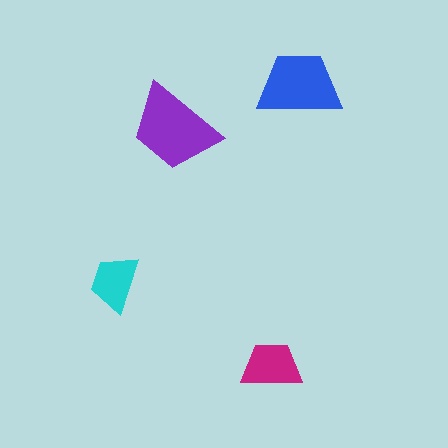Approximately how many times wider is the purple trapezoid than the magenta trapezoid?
About 1.5 times wider.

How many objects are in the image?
There are 4 objects in the image.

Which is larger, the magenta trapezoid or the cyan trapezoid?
The magenta one.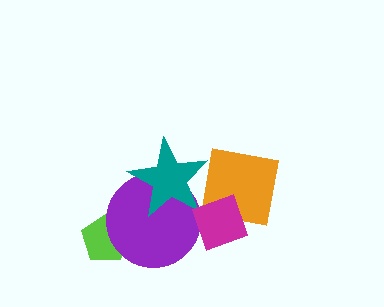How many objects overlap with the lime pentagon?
1 object overlaps with the lime pentagon.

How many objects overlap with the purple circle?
3 objects overlap with the purple circle.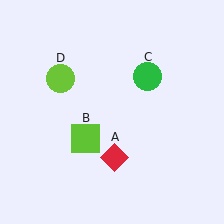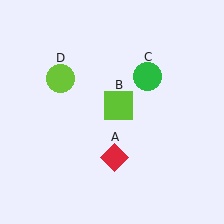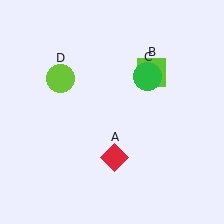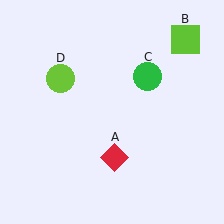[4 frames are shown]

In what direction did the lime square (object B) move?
The lime square (object B) moved up and to the right.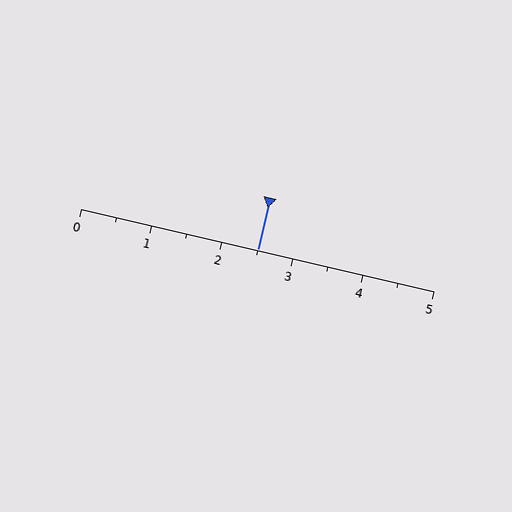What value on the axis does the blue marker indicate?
The marker indicates approximately 2.5.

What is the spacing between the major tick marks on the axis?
The major ticks are spaced 1 apart.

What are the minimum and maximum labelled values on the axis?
The axis runs from 0 to 5.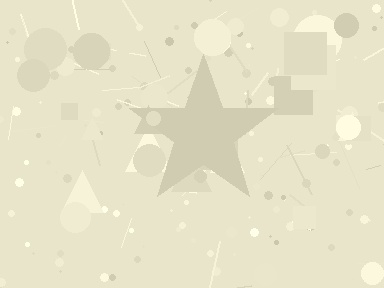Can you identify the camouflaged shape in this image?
The camouflaged shape is a star.